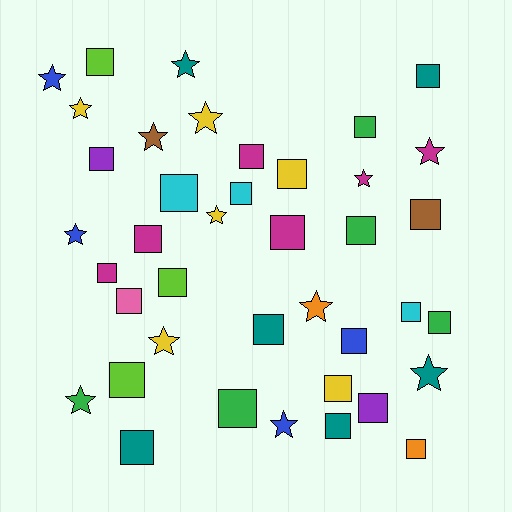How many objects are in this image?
There are 40 objects.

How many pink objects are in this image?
There is 1 pink object.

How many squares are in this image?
There are 26 squares.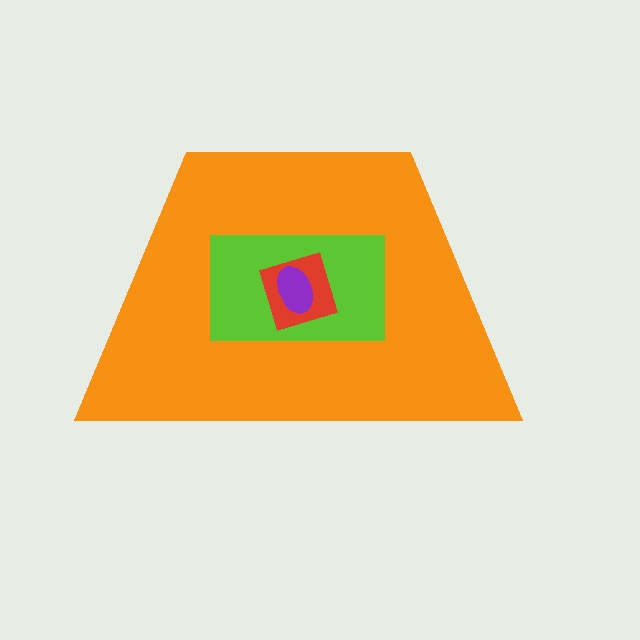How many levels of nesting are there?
4.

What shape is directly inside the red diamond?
The purple ellipse.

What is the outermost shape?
The orange trapezoid.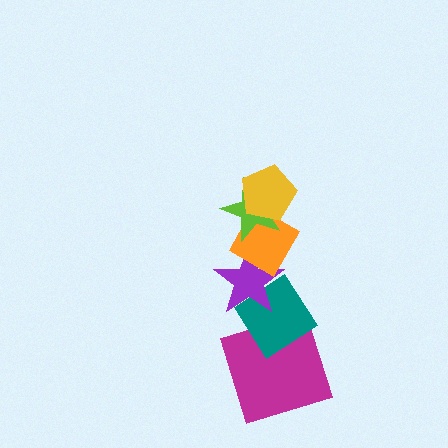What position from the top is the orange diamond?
The orange diamond is 3rd from the top.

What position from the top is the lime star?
The lime star is 2nd from the top.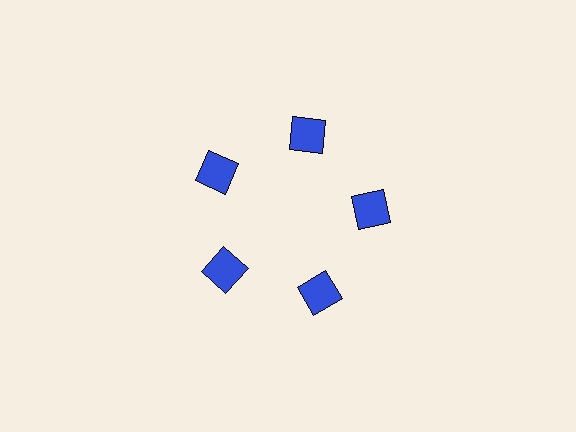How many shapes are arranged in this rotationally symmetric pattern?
There are 5 shapes, arranged in 5 groups of 1.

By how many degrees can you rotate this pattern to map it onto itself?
The pattern maps onto itself every 72 degrees of rotation.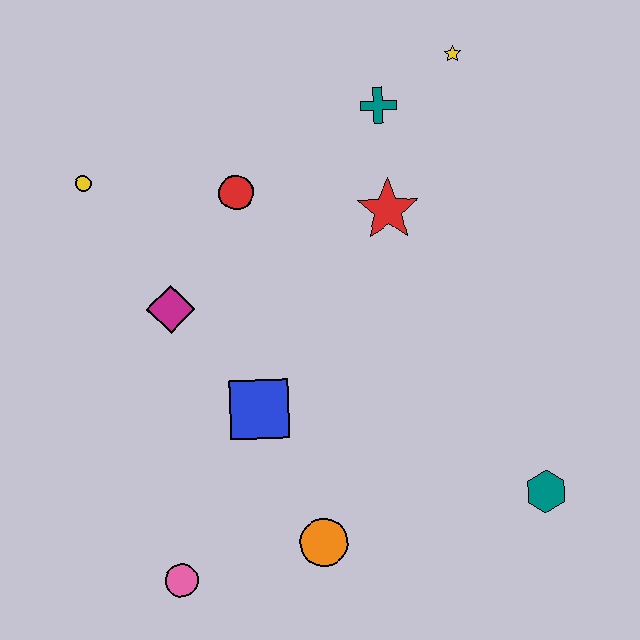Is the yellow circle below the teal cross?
Yes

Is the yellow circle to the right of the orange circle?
No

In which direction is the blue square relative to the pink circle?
The blue square is above the pink circle.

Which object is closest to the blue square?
The magenta diamond is closest to the blue square.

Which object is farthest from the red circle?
The teal hexagon is farthest from the red circle.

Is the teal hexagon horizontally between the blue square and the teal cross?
No